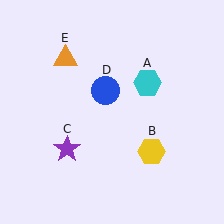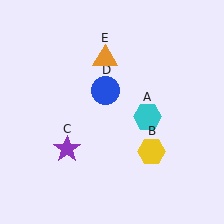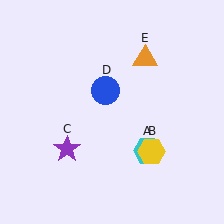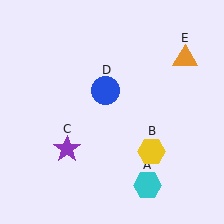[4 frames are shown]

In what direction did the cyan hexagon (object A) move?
The cyan hexagon (object A) moved down.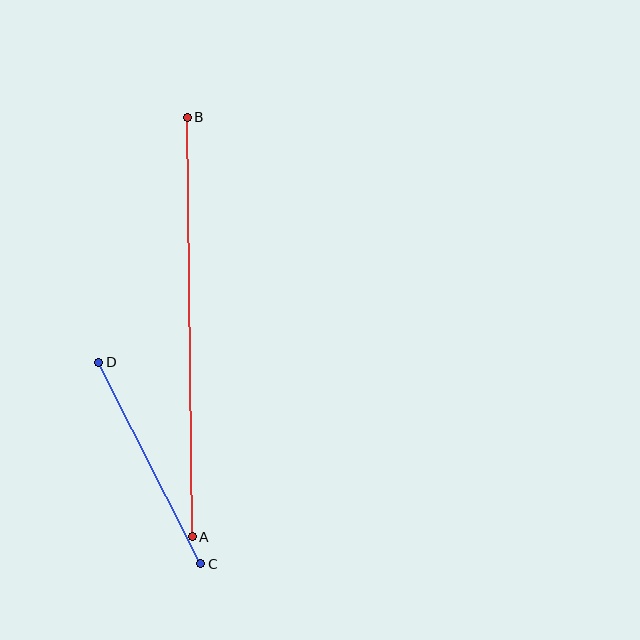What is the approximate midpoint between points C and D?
The midpoint is at approximately (150, 463) pixels.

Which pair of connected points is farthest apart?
Points A and B are farthest apart.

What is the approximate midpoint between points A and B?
The midpoint is at approximately (190, 327) pixels.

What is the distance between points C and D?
The distance is approximately 226 pixels.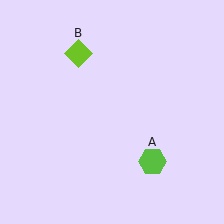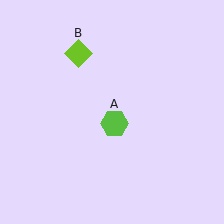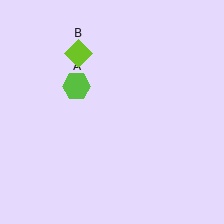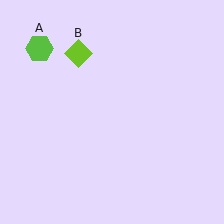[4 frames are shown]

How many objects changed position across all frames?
1 object changed position: lime hexagon (object A).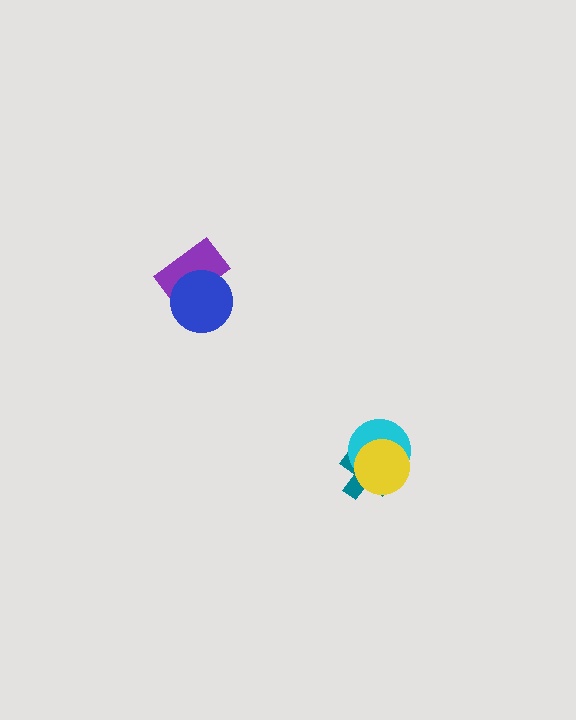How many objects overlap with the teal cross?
2 objects overlap with the teal cross.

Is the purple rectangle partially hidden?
Yes, it is partially covered by another shape.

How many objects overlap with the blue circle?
1 object overlaps with the blue circle.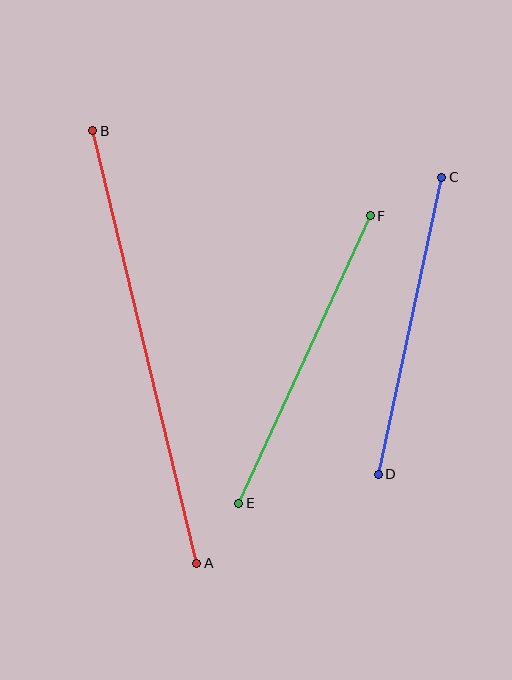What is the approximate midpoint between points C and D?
The midpoint is at approximately (410, 326) pixels.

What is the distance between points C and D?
The distance is approximately 304 pixels.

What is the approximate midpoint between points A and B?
The midpoint is at approximately (145, 347) pixels.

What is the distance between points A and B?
The distance is approximately 445 pixels.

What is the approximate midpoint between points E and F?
The midpoint is at approximately (305, 360) pixels.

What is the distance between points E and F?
The distance is approximately 316 pixels.